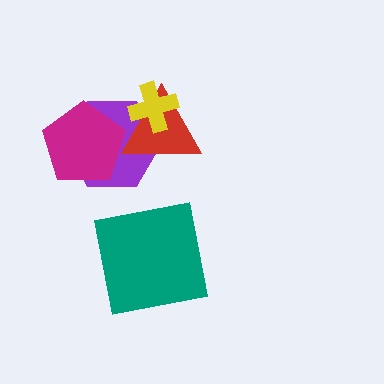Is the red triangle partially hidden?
Yes, it is partially covered by another shape.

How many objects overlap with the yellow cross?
2 objects overlap with the yellow cross.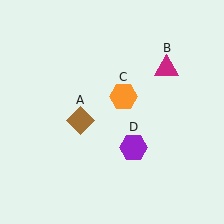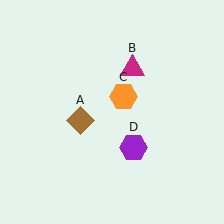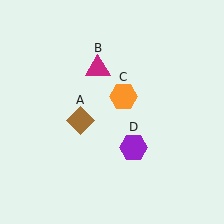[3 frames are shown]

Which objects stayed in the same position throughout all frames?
Brown diamond (object A) and orange hexagon (object C) and purple hexagon (object D) remained stationary.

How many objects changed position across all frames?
1 object changed position: magenta triangle (object B).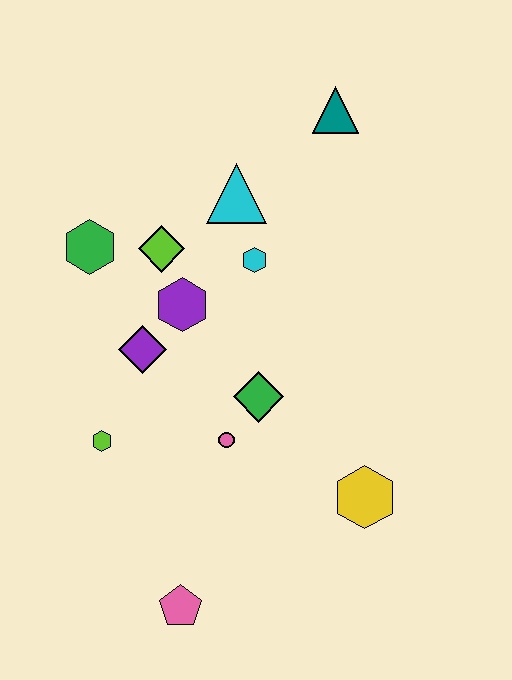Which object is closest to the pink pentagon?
The pink circle is closest to the pink pentagon.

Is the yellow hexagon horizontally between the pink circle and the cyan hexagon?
No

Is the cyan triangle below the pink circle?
No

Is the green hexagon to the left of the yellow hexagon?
Yes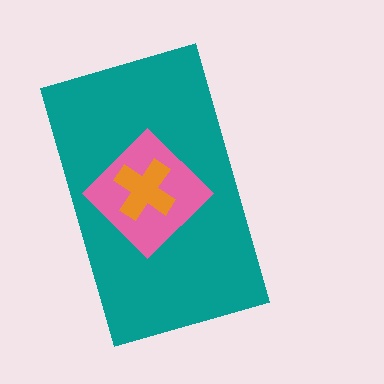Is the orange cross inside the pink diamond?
Yes.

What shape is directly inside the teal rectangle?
The pink diamond.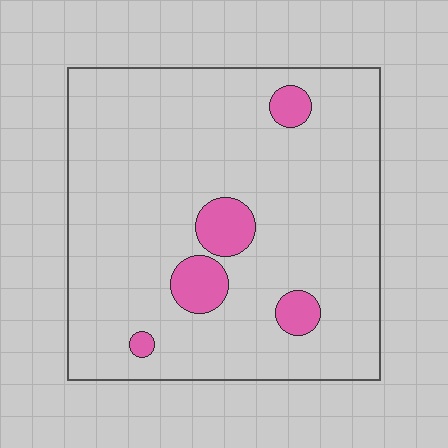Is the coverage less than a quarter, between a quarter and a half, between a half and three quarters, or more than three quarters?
Less than a quarter.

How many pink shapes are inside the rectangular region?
5.